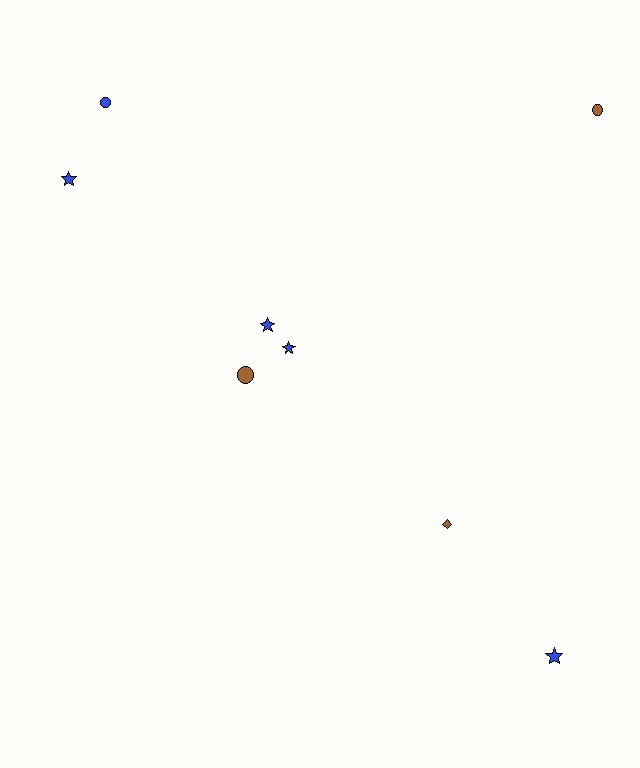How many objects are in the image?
There are 8 objects.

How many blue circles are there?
There is 1 blue circle.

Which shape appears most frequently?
Star, with 4 objects.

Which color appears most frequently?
Blue, with 5 objects.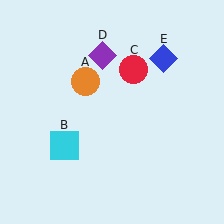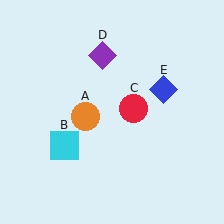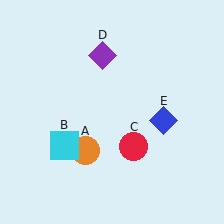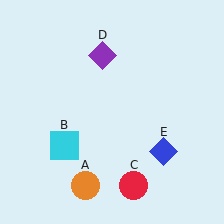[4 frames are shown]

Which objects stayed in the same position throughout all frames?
Cyan square (object B) and purple diamond (object D) remained stationary.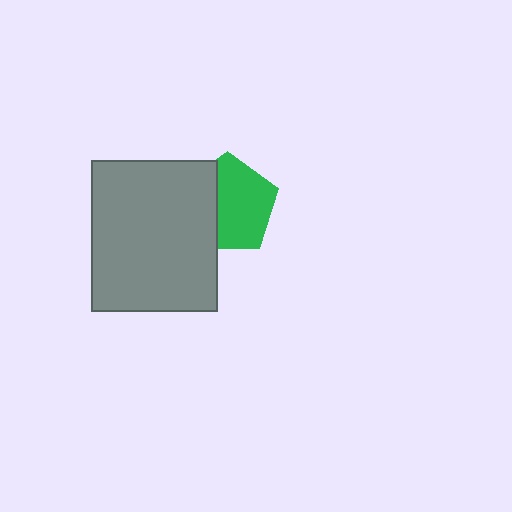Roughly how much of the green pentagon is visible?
About half of it is visible (roughly 64%).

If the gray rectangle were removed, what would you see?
You would see the complete green pentagon.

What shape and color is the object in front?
The object in front is a gray rectangle.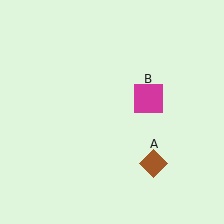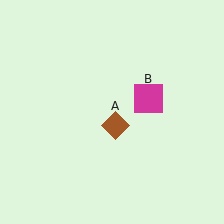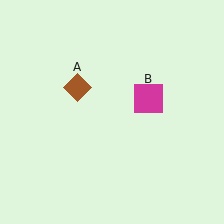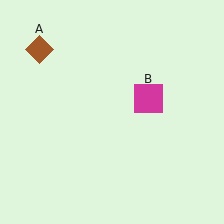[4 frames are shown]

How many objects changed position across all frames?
1 object changed position: brown diamond (object A).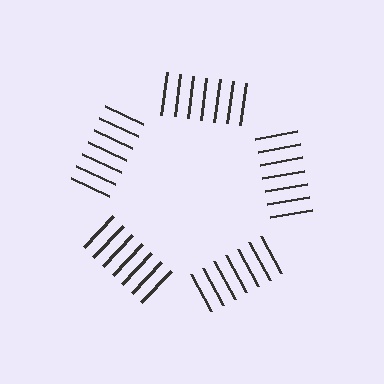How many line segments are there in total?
35 — 7 along each of the 5 edges.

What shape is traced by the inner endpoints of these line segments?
An illusory pentagon — the line segments terminate on its edges but no continuous stroke is drawn.